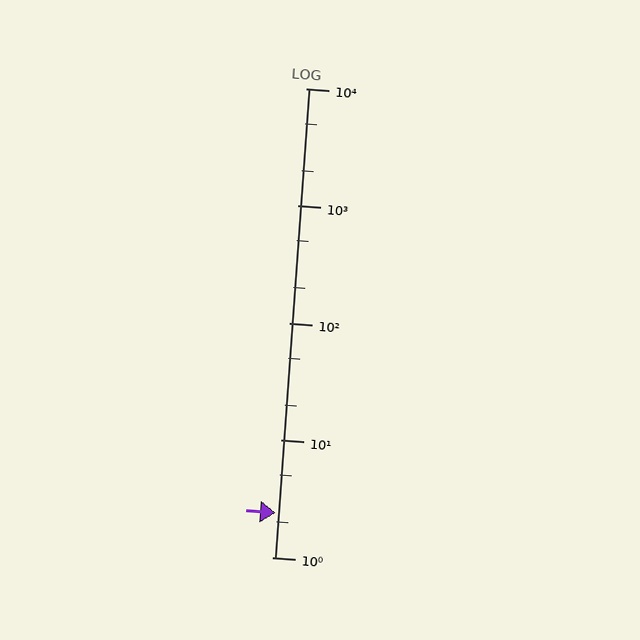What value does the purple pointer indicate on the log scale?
The pointer indicates approximately 2.4.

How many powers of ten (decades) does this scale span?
The scale spans 4 decades, from 1 to 10000.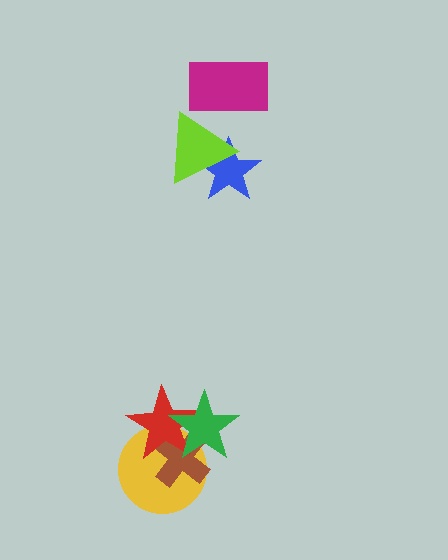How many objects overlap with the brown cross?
3 objects overlap with the brown cross.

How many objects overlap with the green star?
3 objects overlap with the green star.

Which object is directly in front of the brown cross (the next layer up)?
The red star is directly in front of the brown cross.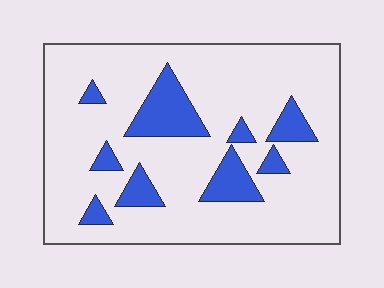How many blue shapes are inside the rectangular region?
9.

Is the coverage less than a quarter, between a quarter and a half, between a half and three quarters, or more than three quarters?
Less than a quarter.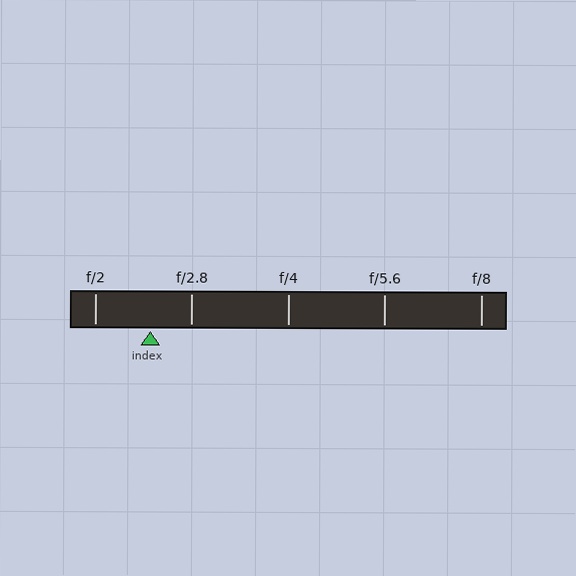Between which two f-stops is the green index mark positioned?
The index mark is between f/2 and f/2.8.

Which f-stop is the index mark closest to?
The index mark is closest to f/2.8.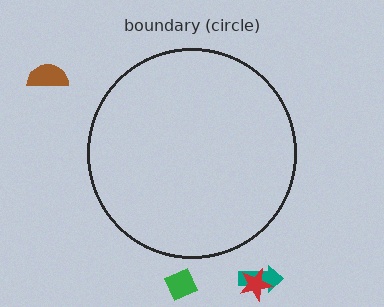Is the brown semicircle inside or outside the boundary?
Outside.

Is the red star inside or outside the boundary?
Outside.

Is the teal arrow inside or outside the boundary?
Outside.